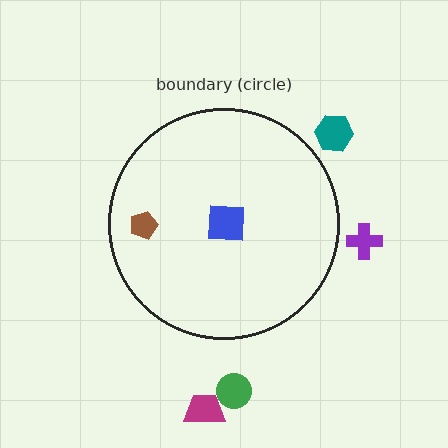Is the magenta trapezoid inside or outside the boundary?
Outside.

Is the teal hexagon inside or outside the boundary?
Outside.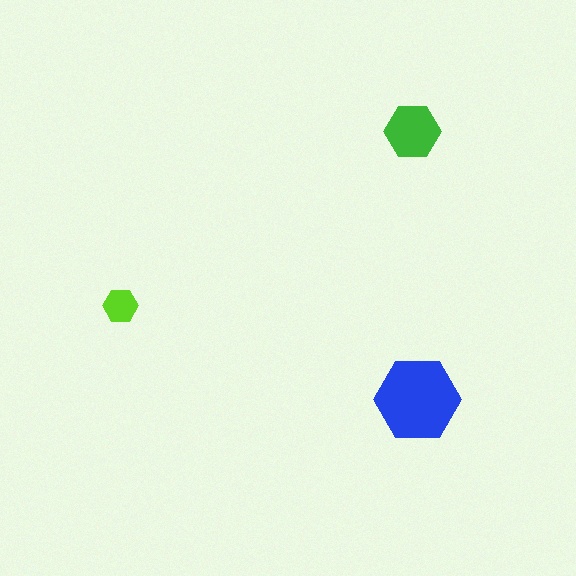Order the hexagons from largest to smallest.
the blue one, the green one, the lime one.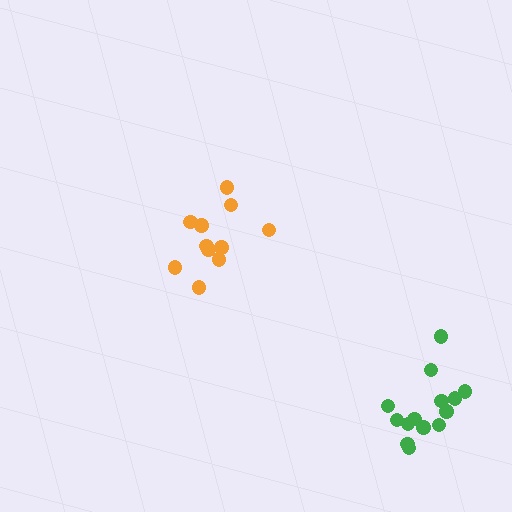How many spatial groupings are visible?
There are 2 spatial groupings.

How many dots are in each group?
Group 1: 11 dots, Group 2: 14 dots (25 total).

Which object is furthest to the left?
The orange cluster is leftmost.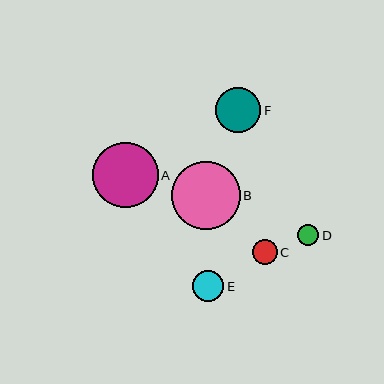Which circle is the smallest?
Circle D is the smallest with a size of approximately 21 pixels.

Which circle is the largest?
Circle B is the largest with a size of approximately 69 pixels.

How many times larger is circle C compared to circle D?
Circle C is approximately 1.2 times the size of circle D.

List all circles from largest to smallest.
From largest to smallest: B, A, F, E, C, D.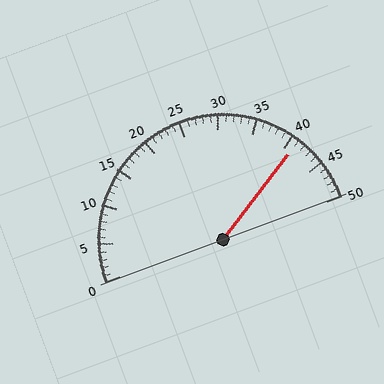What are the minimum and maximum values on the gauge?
The gauge ranges from 0 to 50.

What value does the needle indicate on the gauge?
The needle indicates approximately 41.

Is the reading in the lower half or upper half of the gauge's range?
The reading is in the upper half of the range (0 to 50).